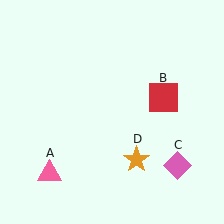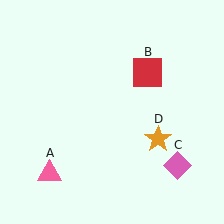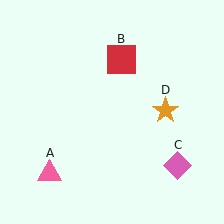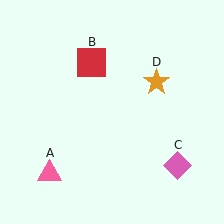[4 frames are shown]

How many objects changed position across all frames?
2 objects changed position: red square (object B), orange star (object D).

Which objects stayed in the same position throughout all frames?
Pink triangle (object A) and pink diamond (object C) remained stationary.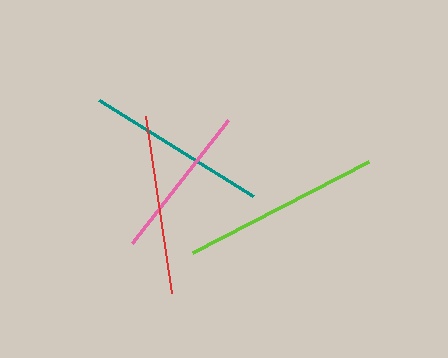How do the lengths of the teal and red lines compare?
The teal and red lines are approximately the same length.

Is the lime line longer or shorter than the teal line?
The lime line is longer than the teal line.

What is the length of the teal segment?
The teal segment is approximately 181 pixels long.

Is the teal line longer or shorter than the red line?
The teal line is longer than the red line.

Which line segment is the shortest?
The pink line is the shortest at approximately 156 pixels.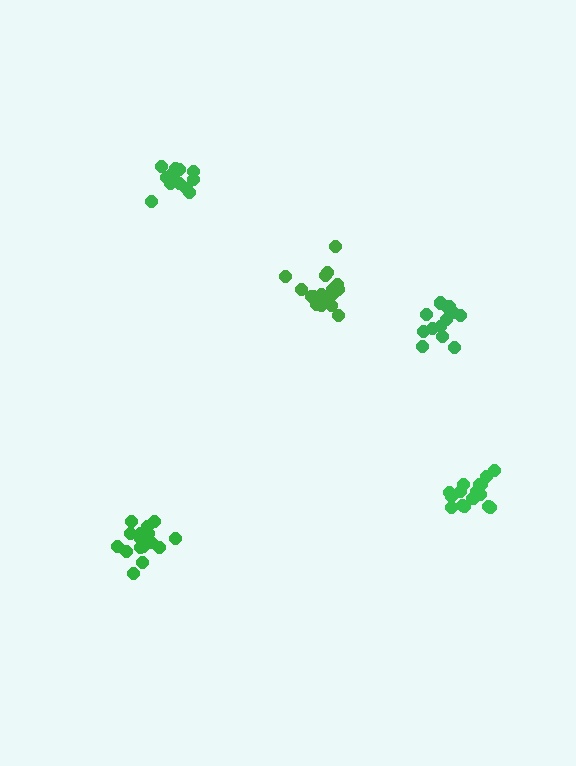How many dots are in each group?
Group 1: 17 dots, Group 2: 19 dots, Group 3: 17 dots, Group 4: 13 dots, Group 5: 13 dots (79 total).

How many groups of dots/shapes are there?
There are 5 groups.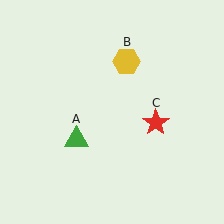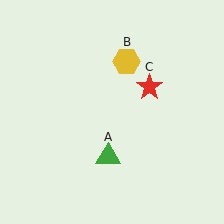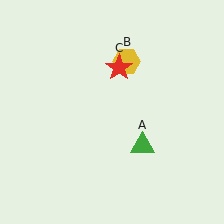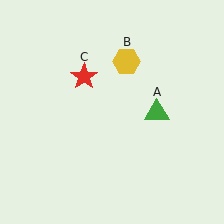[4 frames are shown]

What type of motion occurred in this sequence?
The green triangle (object A), red star (object C) rotated counterclockwise around the center of the scene.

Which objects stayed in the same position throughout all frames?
Yellow hexagon (object B) remained stationary.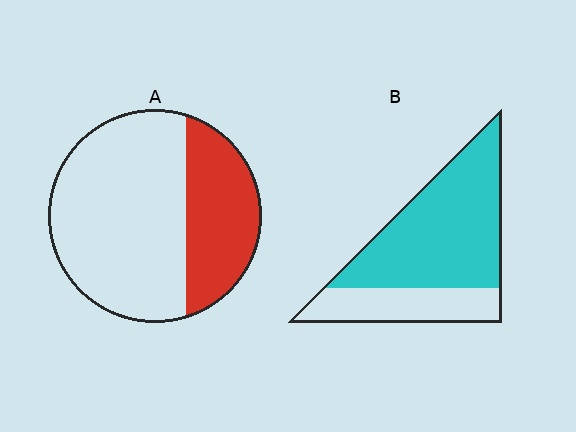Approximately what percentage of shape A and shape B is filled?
A is approximately 30% and B is approximately 70%.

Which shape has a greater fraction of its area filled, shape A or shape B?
Shape B.